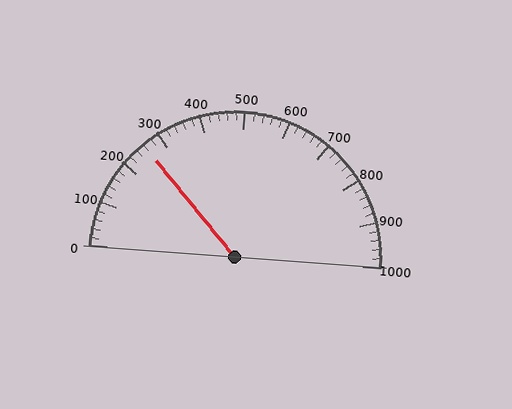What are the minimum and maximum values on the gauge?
The gauge ranges from 0 to 1000.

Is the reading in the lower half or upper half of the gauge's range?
The reading is in the lower half of the range (0 to 1000).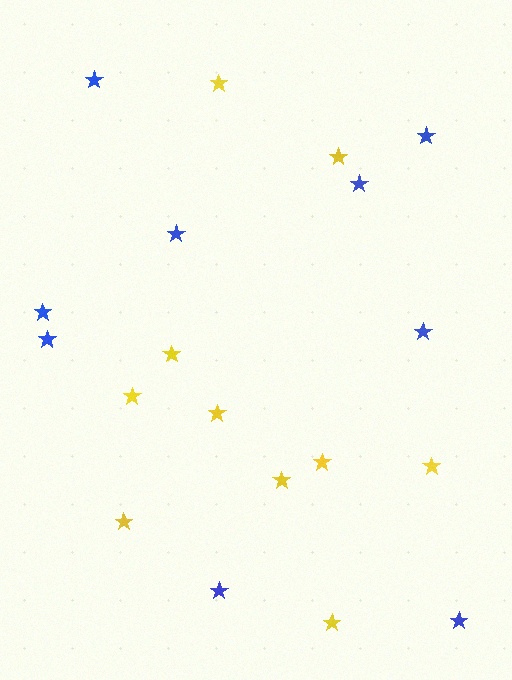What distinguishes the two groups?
There are 2 groups: one group of yellow stars (10) and one group of blue stars (9).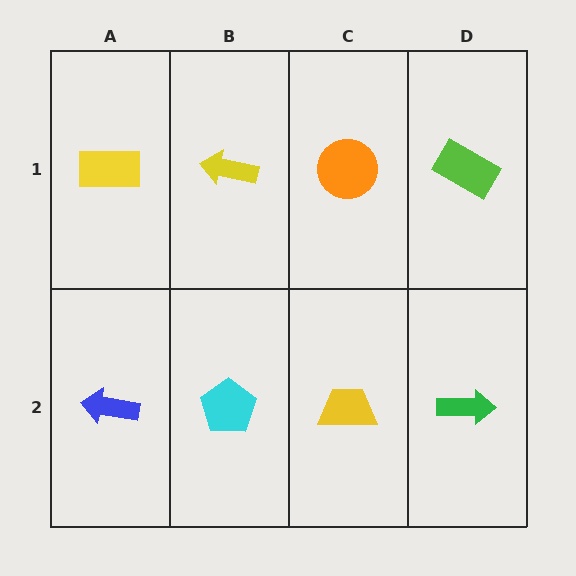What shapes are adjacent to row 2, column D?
A lime rectangle (row 1, column D), a yellow trapezoid (row 2, column C).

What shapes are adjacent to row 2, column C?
An orange circle (row 1, column C), a cyan pentagon (row 2, column B), a green arrow (row 2, column D).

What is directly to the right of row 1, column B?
An orange circle.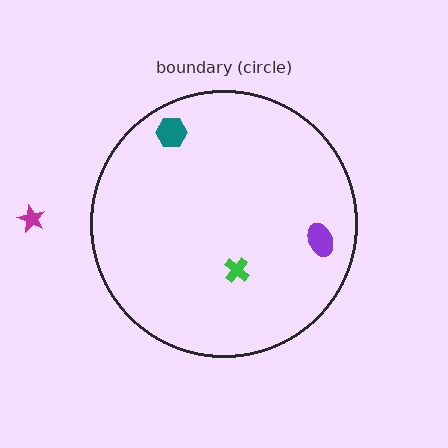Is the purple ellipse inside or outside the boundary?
Inside.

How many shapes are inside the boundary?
3 inside, 1 outside.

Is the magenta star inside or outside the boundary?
Outside.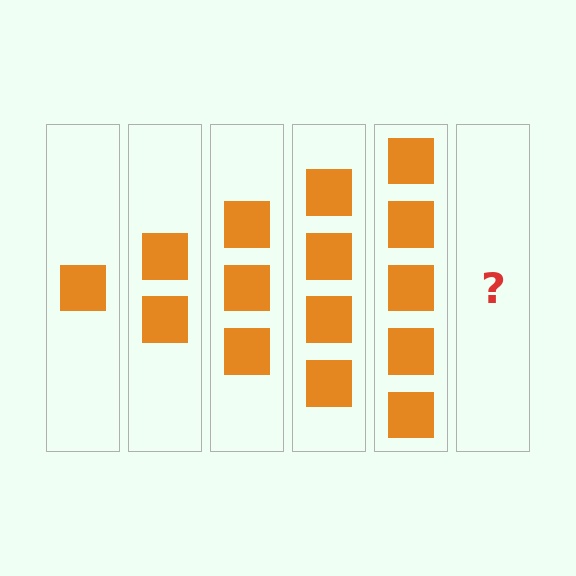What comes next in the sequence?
The next element should be 6 squares.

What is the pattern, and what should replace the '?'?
The pattern is that each step adds one more square. The '?' should be 6 squares.